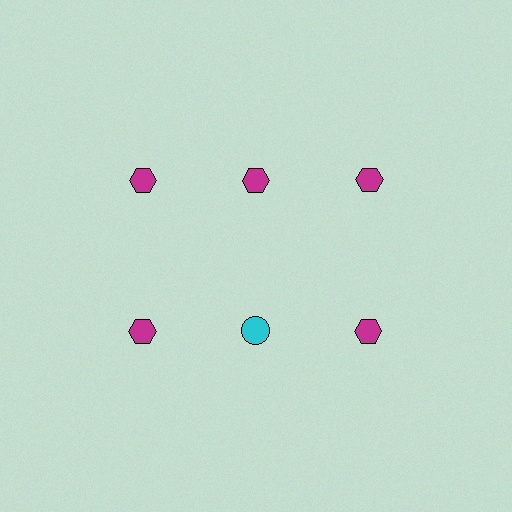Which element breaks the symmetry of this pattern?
The cyan circle in the second row, second from left column breaks the symmetry. All other shapes are magenta hexagons.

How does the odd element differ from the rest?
It differs in both color (cyan instead of magenta) and shape (circle instead of hexagon).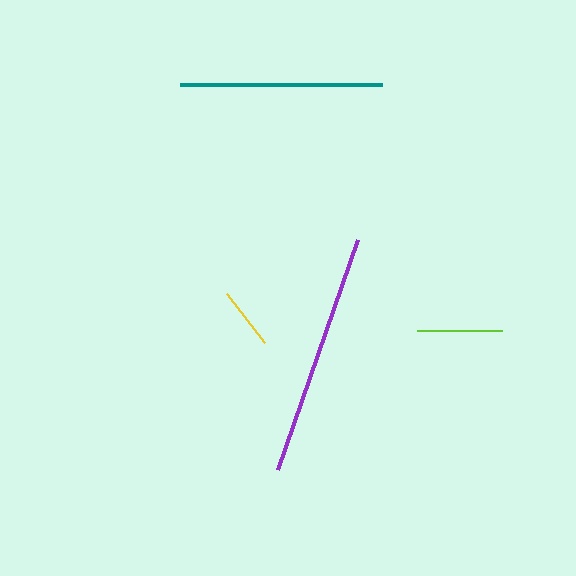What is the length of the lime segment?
The lime segment is approximately 84 pixels long.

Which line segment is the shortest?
The yellow line is the shortest at approximately 62 pixels.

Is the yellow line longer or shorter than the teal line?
The teal line is longer than the yellow line.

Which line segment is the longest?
The purple line is the longest at approximately 244 pixels.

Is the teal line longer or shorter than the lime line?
The teal line is longer than the lime line.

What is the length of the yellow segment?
The yellow segment is approximately 62 pixels long.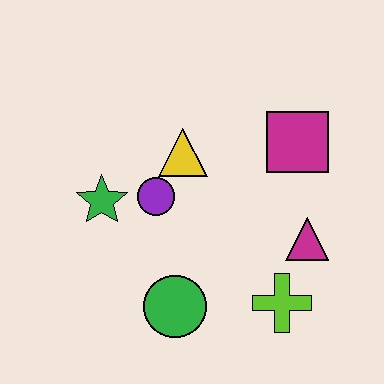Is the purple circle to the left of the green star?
No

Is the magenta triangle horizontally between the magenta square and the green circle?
No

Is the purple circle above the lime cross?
Yes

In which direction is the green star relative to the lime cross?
The green star is to the left of the lime cross.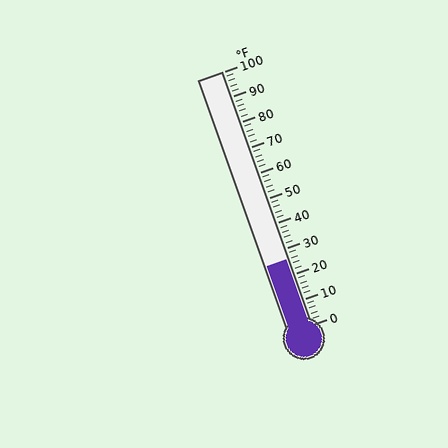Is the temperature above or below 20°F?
The temperature is above 20°F.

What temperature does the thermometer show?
The thermometer shows approximately 26°F.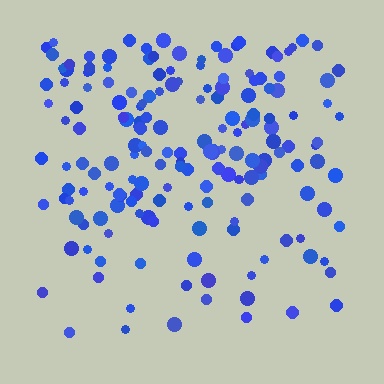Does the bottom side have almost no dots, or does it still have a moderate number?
Still a moderate number, just noticeably fewer than the top.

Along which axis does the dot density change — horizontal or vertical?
Vertical.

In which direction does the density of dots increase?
From bottom to top, with the top side densest.